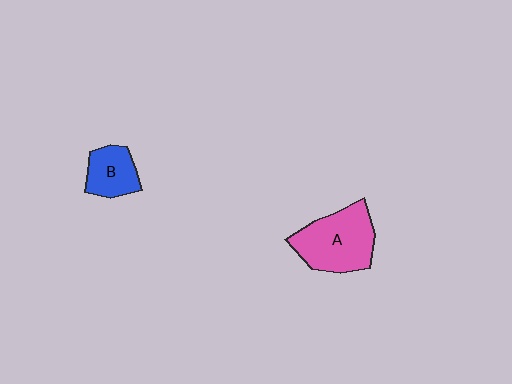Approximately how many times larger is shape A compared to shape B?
Approximately 1.9 times.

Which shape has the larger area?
Shape A (pink).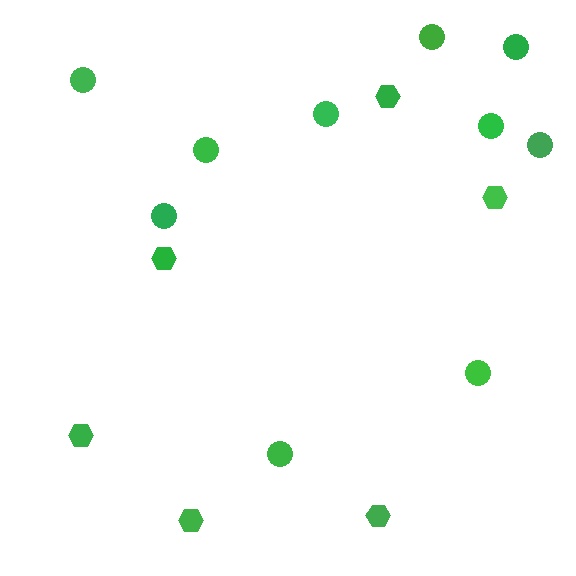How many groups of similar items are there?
There are 2 groups: one group of hexagons (6) and one group of circles (10).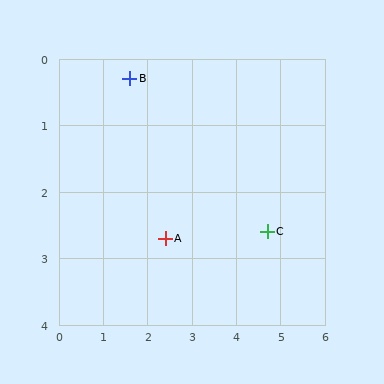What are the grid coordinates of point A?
Point A is at approximately (2.4, 2.7).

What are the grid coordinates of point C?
Point C is at approximately (4.7, 2.6).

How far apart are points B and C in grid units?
Points B and C are about 3.9 grid units apart.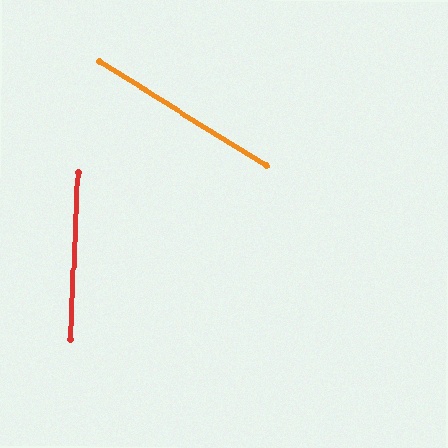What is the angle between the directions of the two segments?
Approximately 60 degrees.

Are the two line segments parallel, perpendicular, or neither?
Neither parallel nor perpendicular — they differ by about 60°.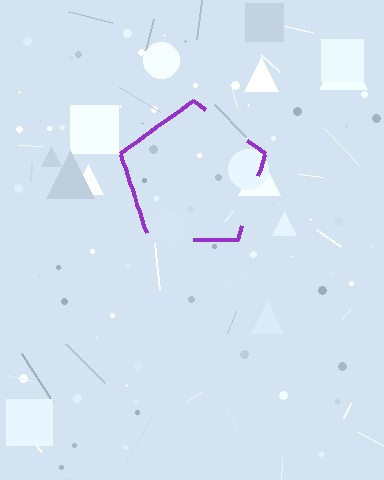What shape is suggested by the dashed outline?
The dashed outline suggests a pentagon.